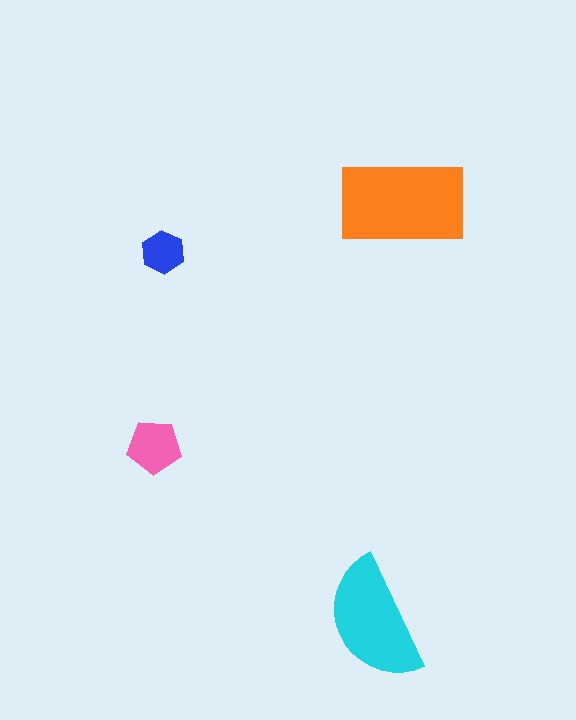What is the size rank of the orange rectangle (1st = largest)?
1st.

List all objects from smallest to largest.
The blue hexagon, the pink pentagon, the cyan semicircle, the orange rectangle.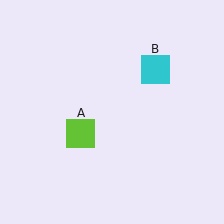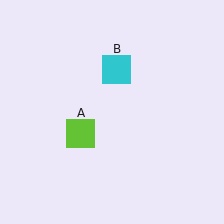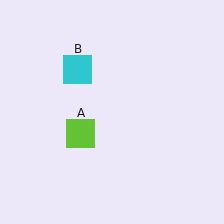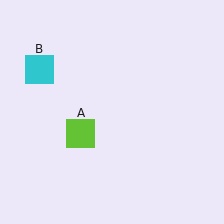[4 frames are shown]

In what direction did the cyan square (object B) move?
The cyan square (object B) moved left.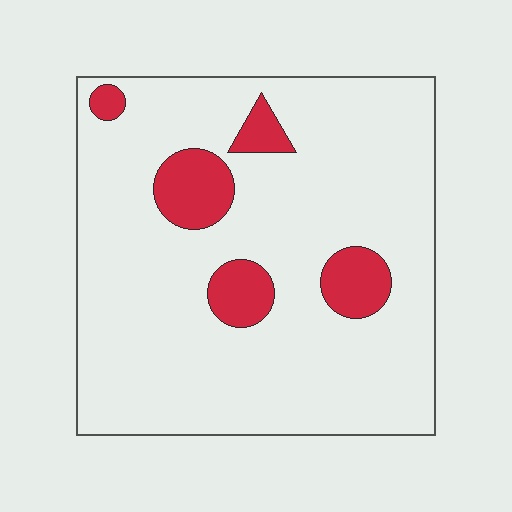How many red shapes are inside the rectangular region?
5.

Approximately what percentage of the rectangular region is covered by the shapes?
Approximately 15%.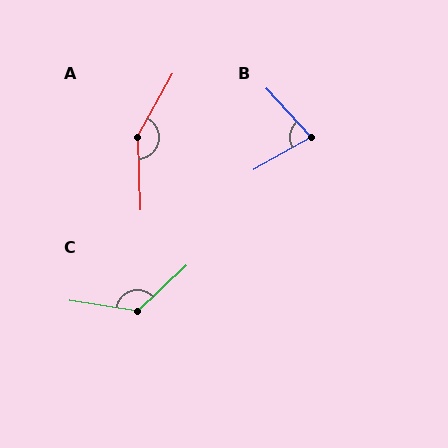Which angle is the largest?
A, at approximately 149 degrees.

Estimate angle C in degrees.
Approximately 128 degrees.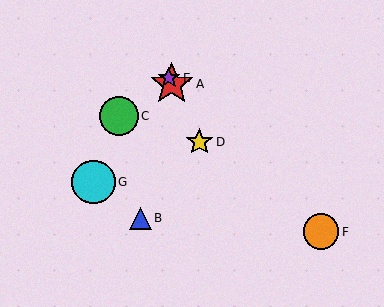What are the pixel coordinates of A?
Object A is at (172, 84).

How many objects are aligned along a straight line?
3 objects (A, D, E) are aligned along a straight line.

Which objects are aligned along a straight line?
Objects A, D, E are aligned along a straight line.